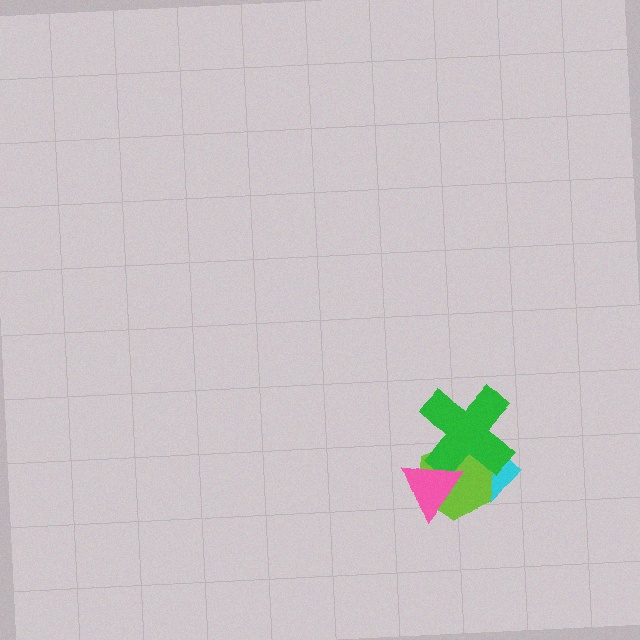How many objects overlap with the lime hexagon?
3 objects overlap with the lime hexagon.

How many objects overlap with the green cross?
3 objects overlap with the green cross.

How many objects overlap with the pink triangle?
2 objects overlap with the pink triangle.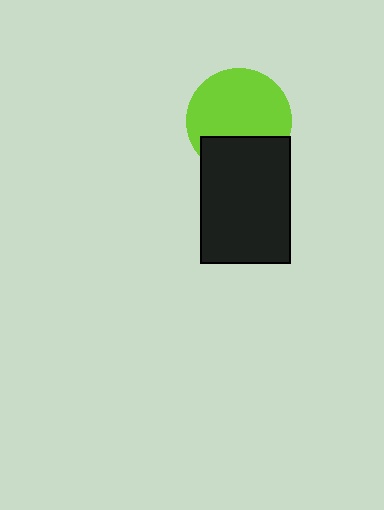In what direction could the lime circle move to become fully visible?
The lime circle could move up. That would shift it out from behind the black rectangle entirely.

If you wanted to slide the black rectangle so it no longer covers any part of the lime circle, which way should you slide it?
Slide it down — that is the most direct way to separate the two shapes.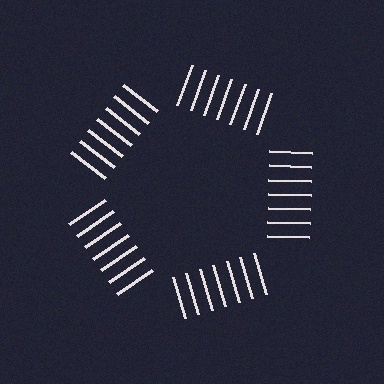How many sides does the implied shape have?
5 sides — the line-ends trace a pentagon.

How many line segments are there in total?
35 — 7 along each of the 5 edges.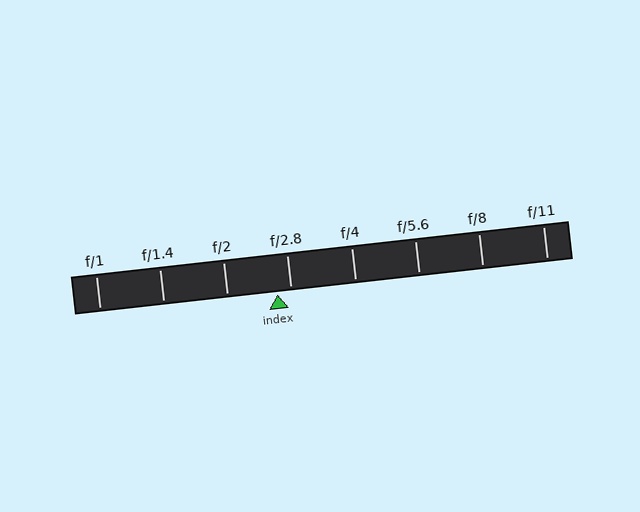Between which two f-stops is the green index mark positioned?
The index mark is between f/2 and f/2.8.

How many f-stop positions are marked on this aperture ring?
There are 8 f-stop positions marked.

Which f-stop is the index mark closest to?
The index mark is closest to f/2.8.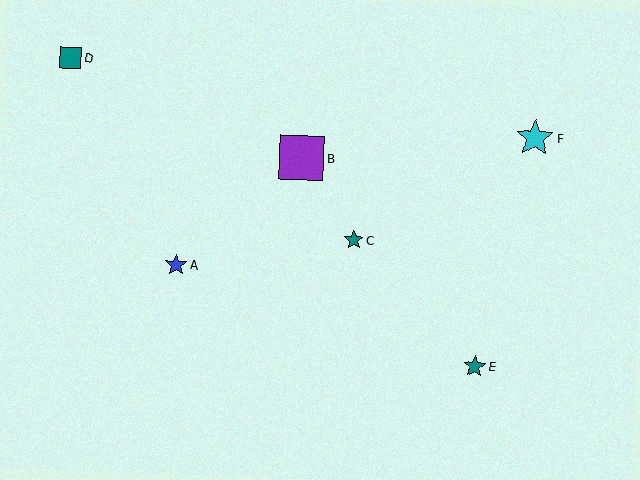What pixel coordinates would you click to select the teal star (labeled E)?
Click at (475, 366) to select the teal star E.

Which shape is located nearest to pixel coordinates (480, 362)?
The teal star (labeled E) at (475, 366) is nearest to that location.